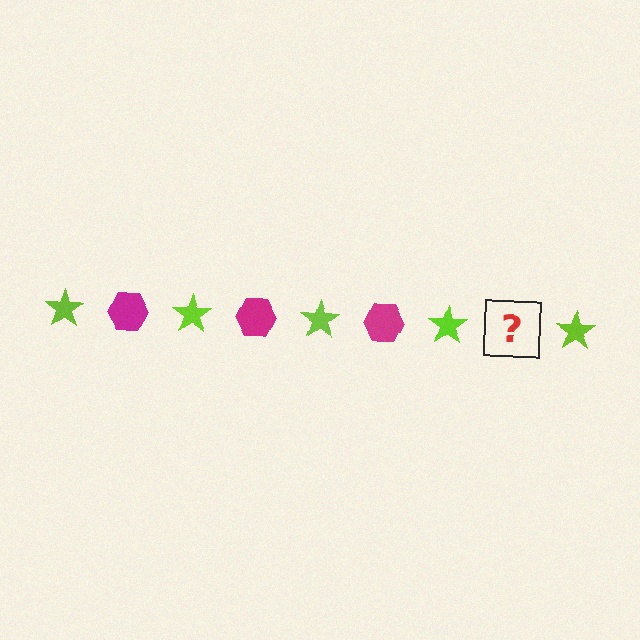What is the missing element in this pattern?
The missing element is a magenta hexagon.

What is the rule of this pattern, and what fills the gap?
The rule is that the pattern alternates between lime star and magenta hexagon. The gap should be filled with a magenta hexagon.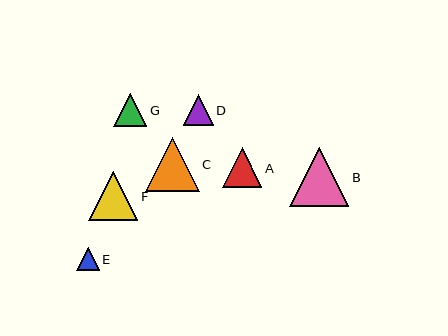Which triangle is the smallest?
Triangle E is the smallest with a size of approximately 23 pixels.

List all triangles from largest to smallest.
From largest to smallest: B, C, F, A, G, D, E.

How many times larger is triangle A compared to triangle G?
Triangle A is approximately 1.2 times the size of triangle G.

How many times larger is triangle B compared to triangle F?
Triangle B is approximately 1.2 times the size of triangle F.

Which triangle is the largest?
Triangle B is the largest with a size of approximately 59 pixels.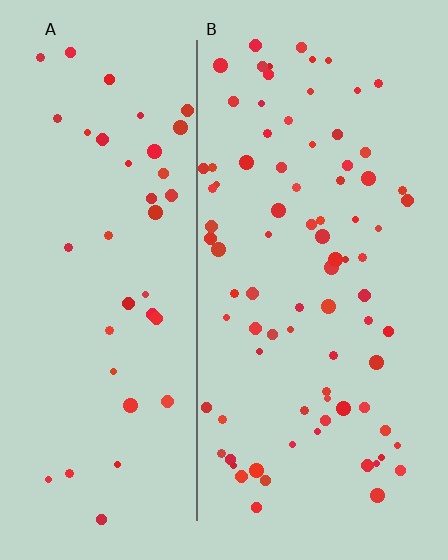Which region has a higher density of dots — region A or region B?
B (the right).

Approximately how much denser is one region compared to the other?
Approximately 2.1× — region B over region A.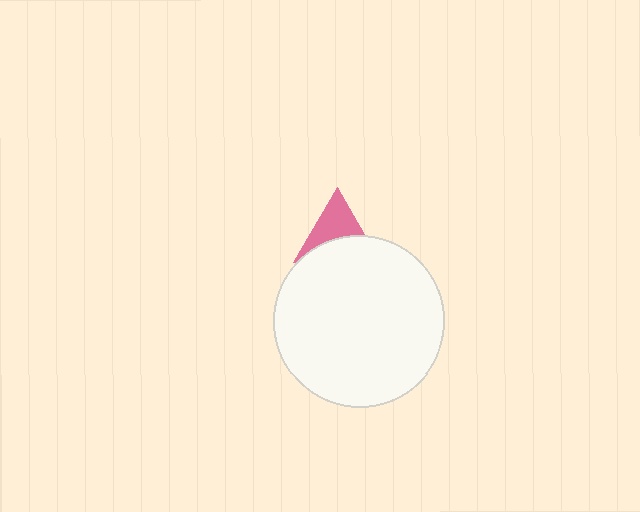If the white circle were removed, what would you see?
You would see the complete pink triangle.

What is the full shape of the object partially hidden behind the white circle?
The partially hidden object is a pink triangle.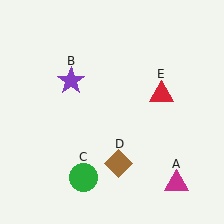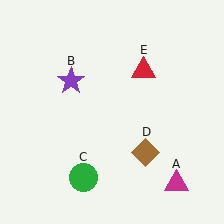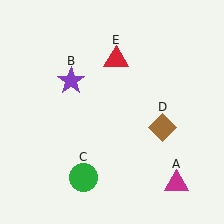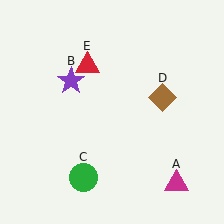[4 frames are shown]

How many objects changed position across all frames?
2 objects changed position: brown diamond (object D), red triangle (object E).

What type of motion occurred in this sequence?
The brown diamond (object D), red triangle (object E) rotated counterclockwise around the center of the scene.